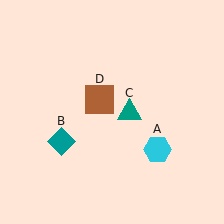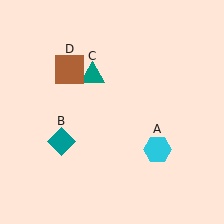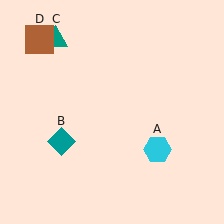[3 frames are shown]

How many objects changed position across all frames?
2 objects changed position: teal triangle (object C), brown square (object D).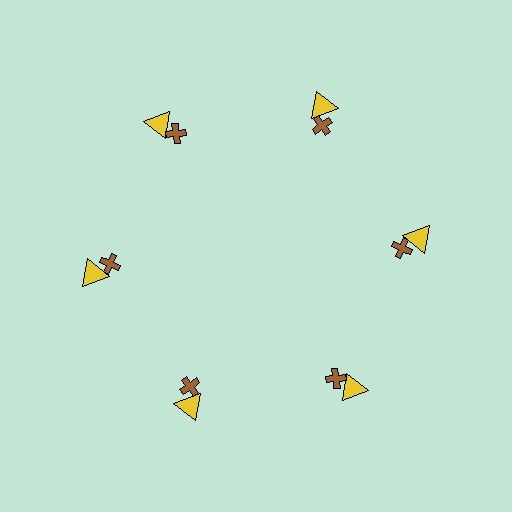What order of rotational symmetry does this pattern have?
This pattern has 6-fold rotational symmetry.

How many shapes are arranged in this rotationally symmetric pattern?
There are 12 shapes, arranged in 6 groups of 2.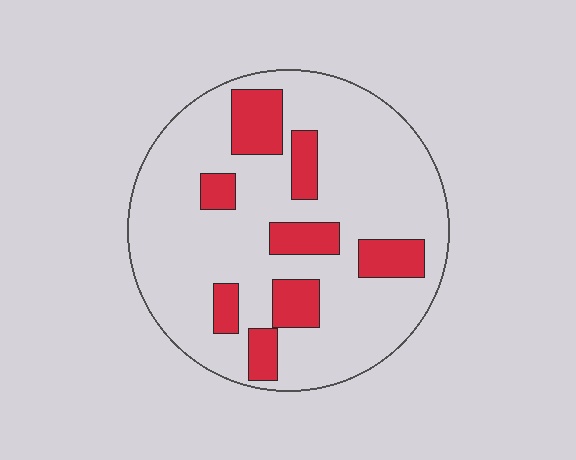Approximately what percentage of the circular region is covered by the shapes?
Approximately 20%.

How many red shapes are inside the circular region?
8.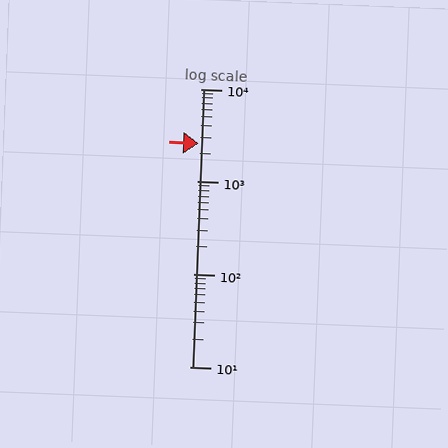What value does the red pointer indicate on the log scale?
The pointer indicates approximately 2600.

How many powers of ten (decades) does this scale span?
The scale spans 3 decades, from 10 to 10000.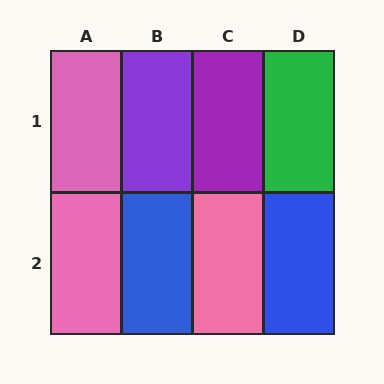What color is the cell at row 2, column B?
Blue.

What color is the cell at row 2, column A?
Pink.